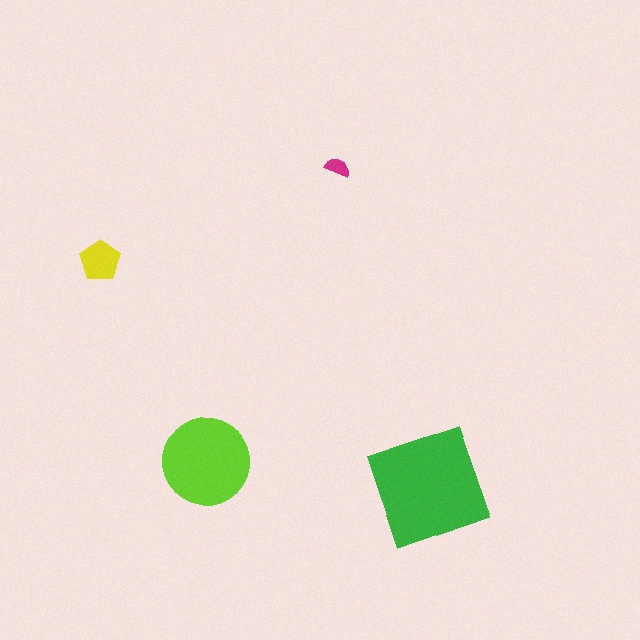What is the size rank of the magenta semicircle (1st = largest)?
4th.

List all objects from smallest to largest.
The magenta semicircle, the yellow pentagon, the lime circle, the green square.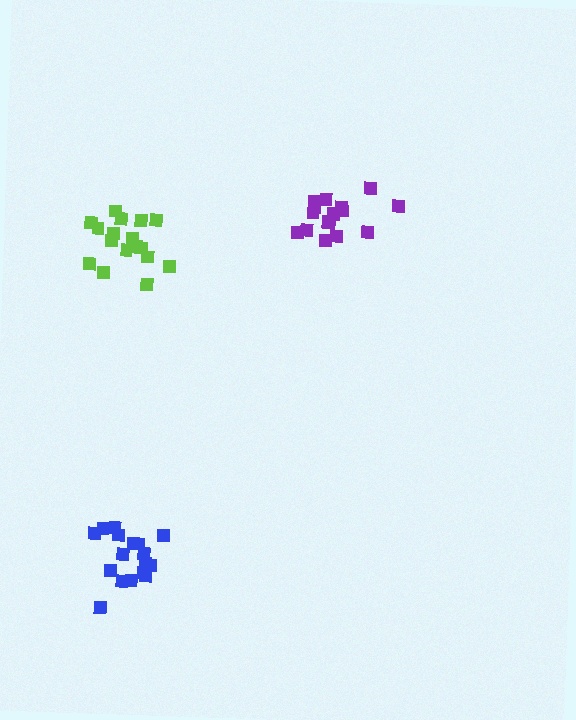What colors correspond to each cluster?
The clusters are colored: blue, purple, lime.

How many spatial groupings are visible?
There are 3 spatial groupings.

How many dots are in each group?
Group 1: 17 dots, Group 2: 16 dots, Group 3: 17 dots (50 total).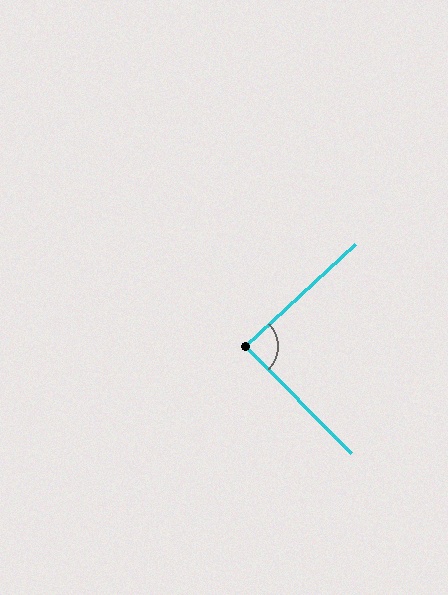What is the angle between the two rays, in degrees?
Approximately 88 degrees.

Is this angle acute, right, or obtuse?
It is approximately a right angle.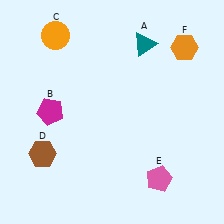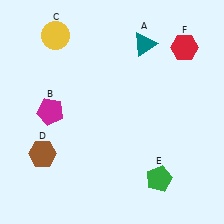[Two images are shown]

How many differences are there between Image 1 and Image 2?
There are 3 differences between the two images.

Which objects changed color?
C changed from orange to yellow. E changed from pink to green. F changed from orange to red.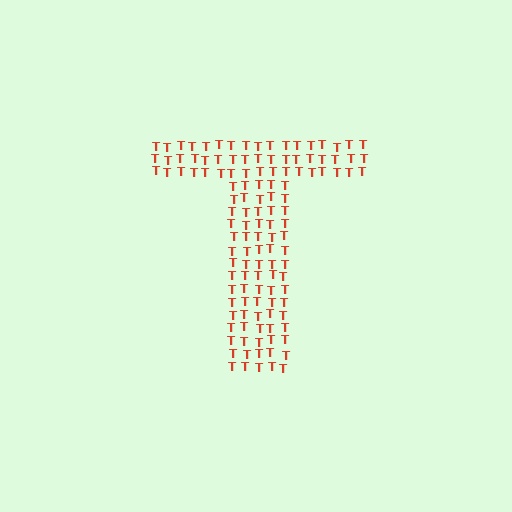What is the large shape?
The large shape is the letter T.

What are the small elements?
The small elements are letter T's.